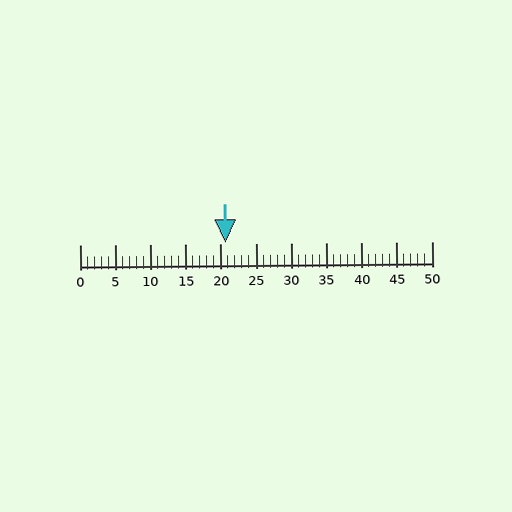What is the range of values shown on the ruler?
The ruler shows values from 0 to 50.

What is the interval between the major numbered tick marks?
The major tick marks are spaced 5 units apart.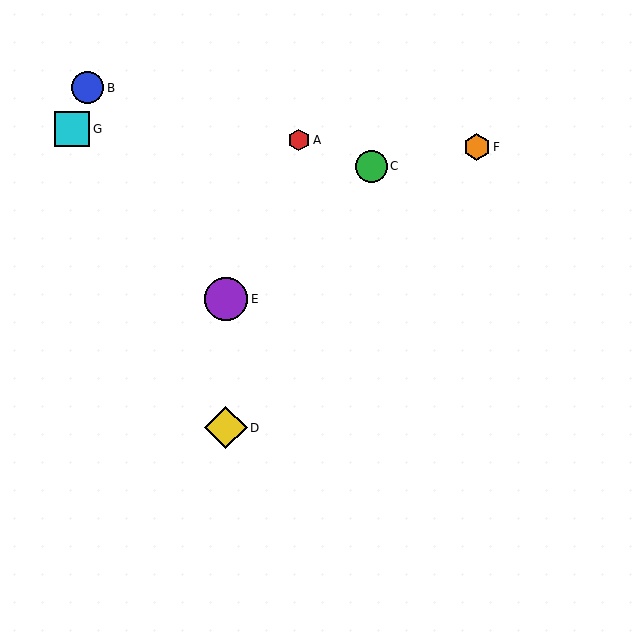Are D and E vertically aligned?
Yes, both are at x≈226.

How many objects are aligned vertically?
2 objects (D, E) are aligned vertically.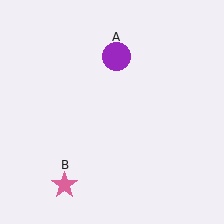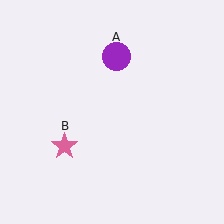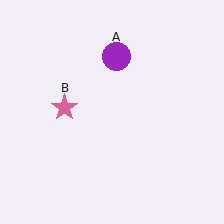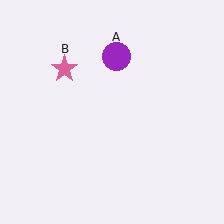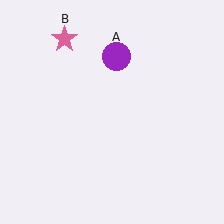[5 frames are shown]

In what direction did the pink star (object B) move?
The pink star (object B) moved up.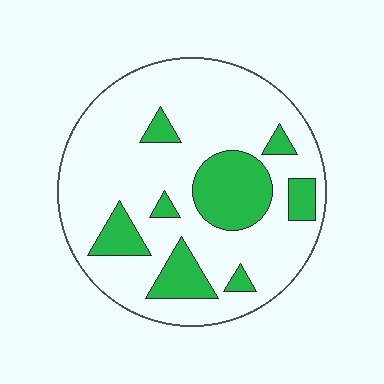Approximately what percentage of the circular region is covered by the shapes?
Approximately 25%.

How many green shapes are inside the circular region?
8.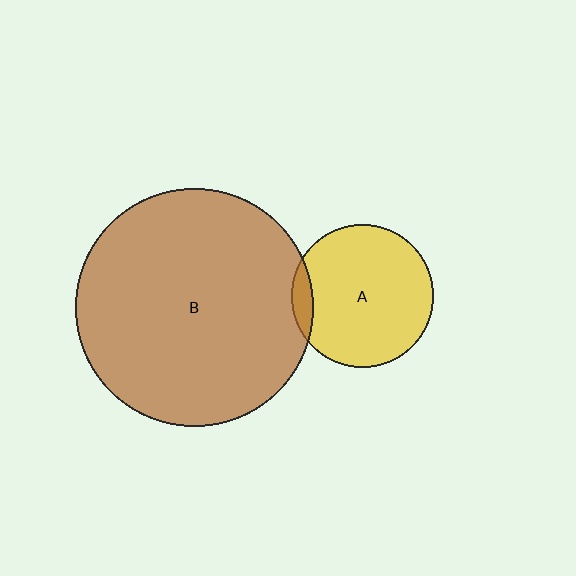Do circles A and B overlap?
Yes.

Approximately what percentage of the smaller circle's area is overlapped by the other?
Approximately 10%.